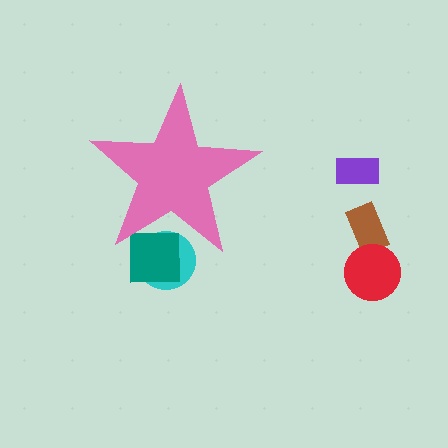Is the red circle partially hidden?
No, the red circle is fully visible.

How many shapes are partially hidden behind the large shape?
2 shapes are partially hidden.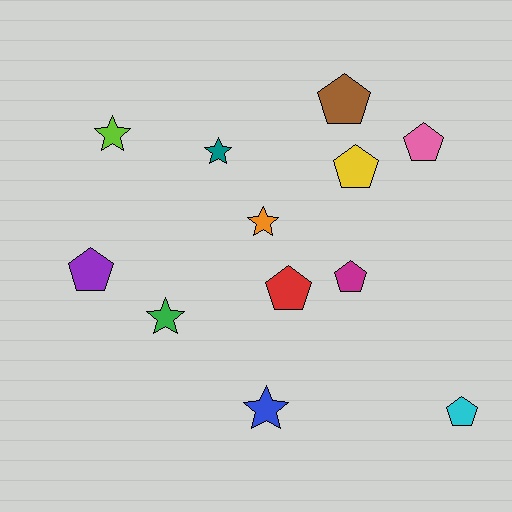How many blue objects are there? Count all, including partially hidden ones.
There is 1 blue object.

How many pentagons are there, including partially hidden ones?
There are 7 pentagons.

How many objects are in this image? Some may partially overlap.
There are 12 objects.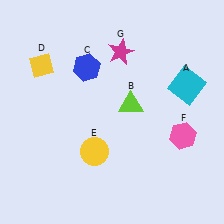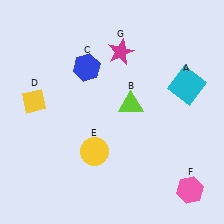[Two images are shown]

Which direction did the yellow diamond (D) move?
The yellow diamond (D) moved down.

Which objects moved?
The objects that moved are: the yellow diamond (D), the pink hexagon (F).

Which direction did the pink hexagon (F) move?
The pink hexagon (F) moved down.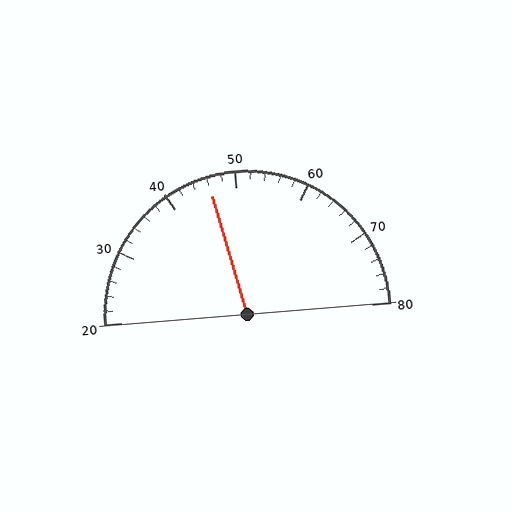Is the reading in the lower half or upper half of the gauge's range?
The reading is in the lower half of the range (20 to 80).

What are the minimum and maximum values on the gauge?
The gauge ranges from 20 to 80.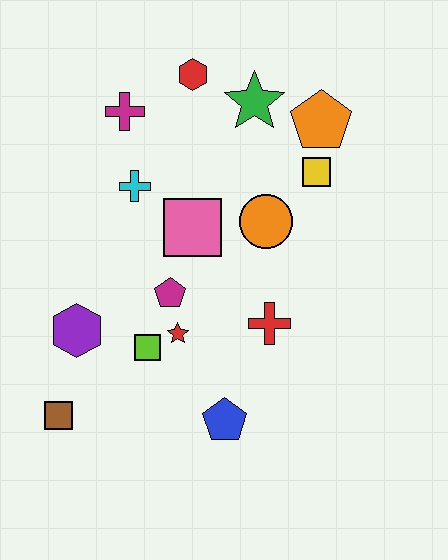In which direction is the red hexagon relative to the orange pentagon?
The red hexagon is to the left of the orange pentagon.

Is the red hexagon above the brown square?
Yes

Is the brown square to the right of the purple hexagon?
No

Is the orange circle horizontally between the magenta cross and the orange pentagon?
Yes